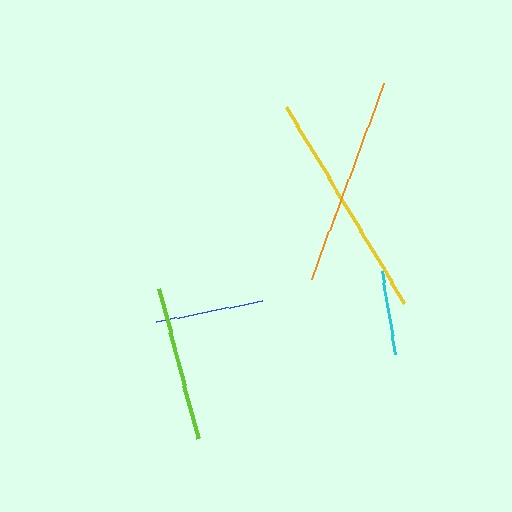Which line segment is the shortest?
The cyan line is the shortest at approximately 84 pixels.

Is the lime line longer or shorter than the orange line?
The orange line is longer than the lime line.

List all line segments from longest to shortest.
From longest to shortest: yellow, orange, lime, blue, cyan.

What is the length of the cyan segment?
The cyan segment is approximately 84 pixels long.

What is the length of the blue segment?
The blue segment is approximately 109 pixels long.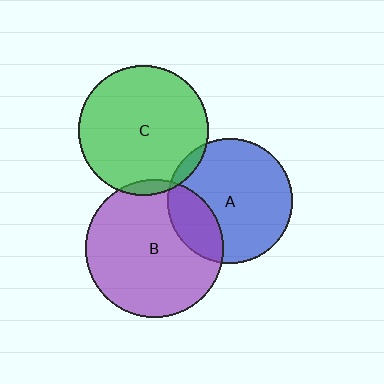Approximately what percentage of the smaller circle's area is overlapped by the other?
Approximately 25%.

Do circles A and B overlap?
Yes.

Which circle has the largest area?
Circle B (purple).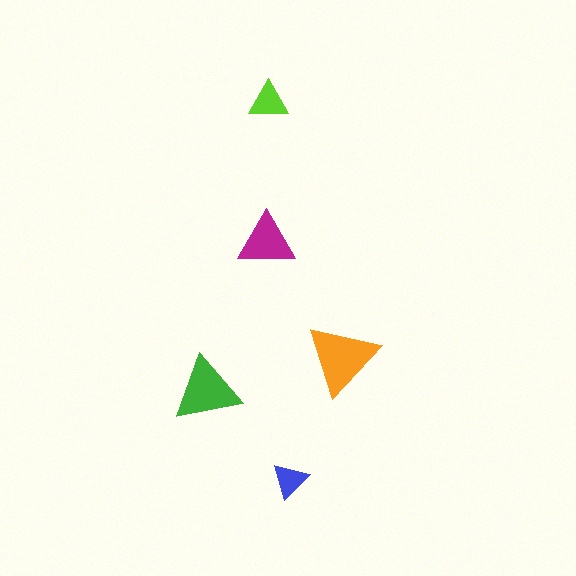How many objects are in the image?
There are 5 objects in the image.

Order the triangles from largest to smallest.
the orange one, the green one, the magenta one, the lime one, the blue one.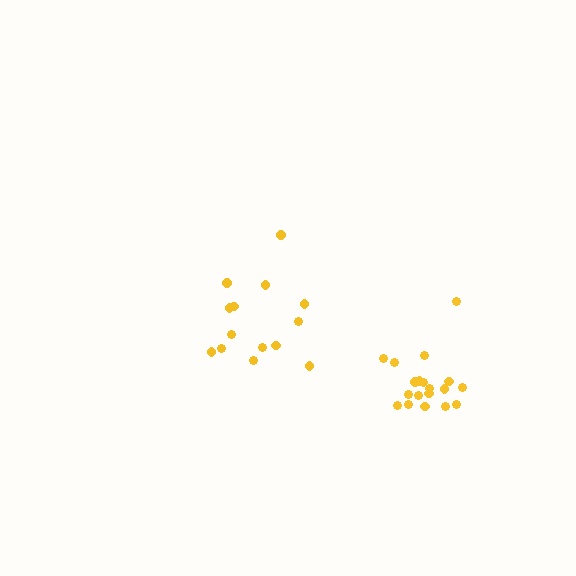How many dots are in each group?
Group 1: 19 dots, Group 2: 14 dots (33 total).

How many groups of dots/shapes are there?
There are 2 groups.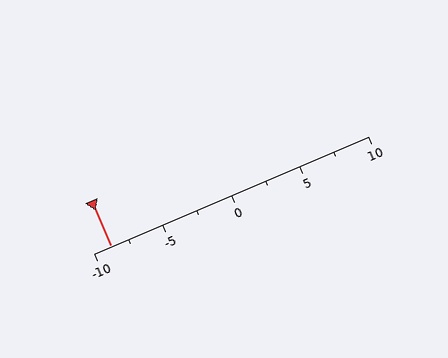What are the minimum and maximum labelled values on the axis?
The axis runs from -10 to 10.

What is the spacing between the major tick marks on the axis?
The major ticks are spaced 5 apart.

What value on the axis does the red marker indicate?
The marker indicates approximately -8.8.